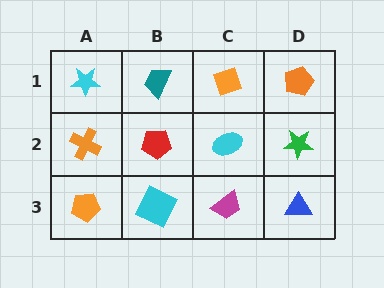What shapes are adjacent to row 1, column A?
An orange cross (row 2, column A), a teal trapezoid (row 1, column B).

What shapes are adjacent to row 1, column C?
A cyan ellipse (row 2, column C), a teal trapezoid (row 1, column B), an orange pentagon (row 1, column D).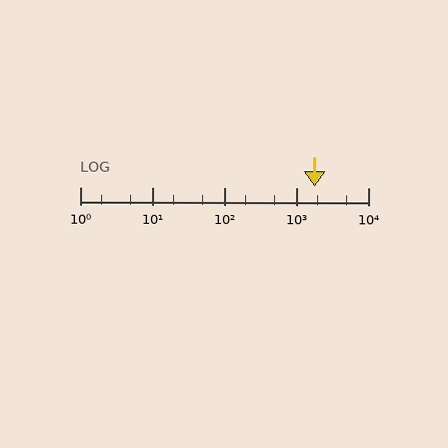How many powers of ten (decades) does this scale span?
The scale spans 4 decades, from 1 to 10000.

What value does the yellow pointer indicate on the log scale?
The pointer indicates approximately 1800.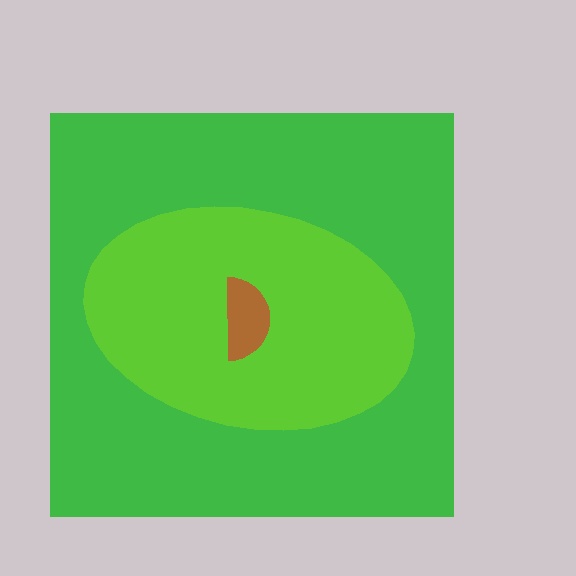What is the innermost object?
The brown semicircle.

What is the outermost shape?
The green square.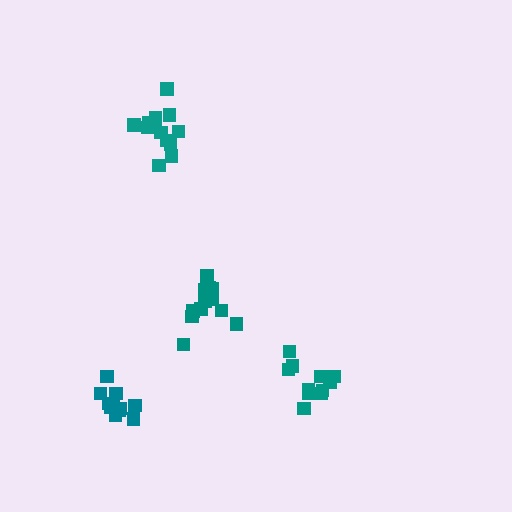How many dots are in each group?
Group 1: 11 dots, Group 2: 11 dots, Group 3: 13 dots, Group 4: 13 dots (48 total).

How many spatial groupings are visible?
There are 4 spatial groupings.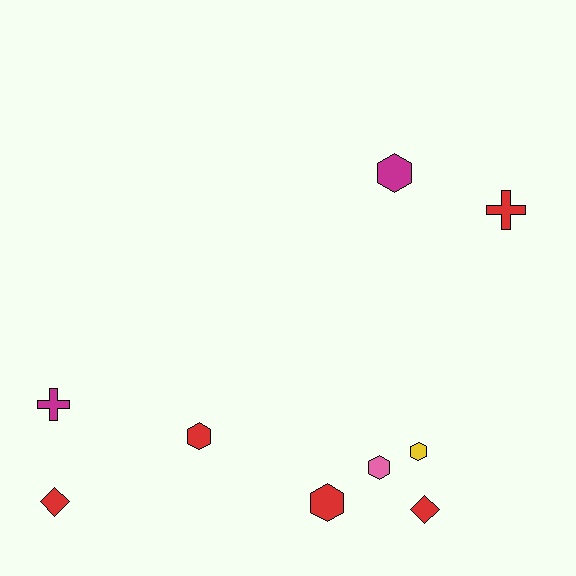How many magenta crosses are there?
There is 1 magenta cross.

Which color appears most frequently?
Red, with 5 objects.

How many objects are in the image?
There are 9 objects.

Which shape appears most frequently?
Hexagon, with 5 objects.